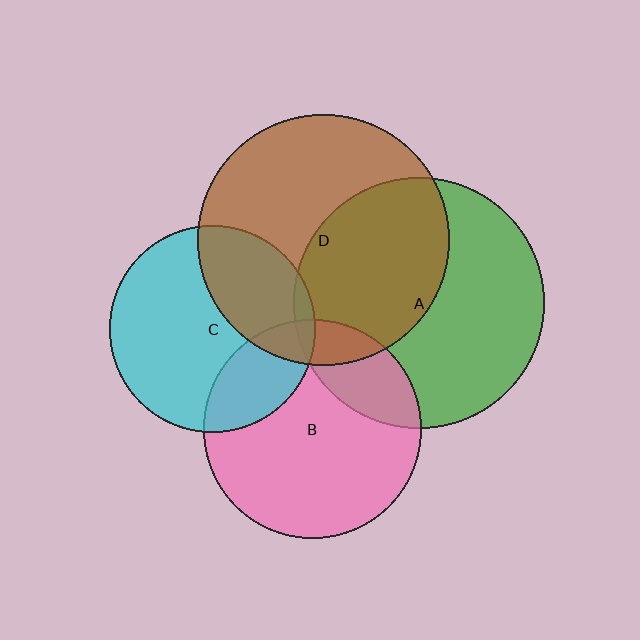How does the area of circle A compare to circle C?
Approximately 1.5 times.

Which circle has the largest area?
Circle A (green).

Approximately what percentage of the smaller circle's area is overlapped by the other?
Approximately 5%.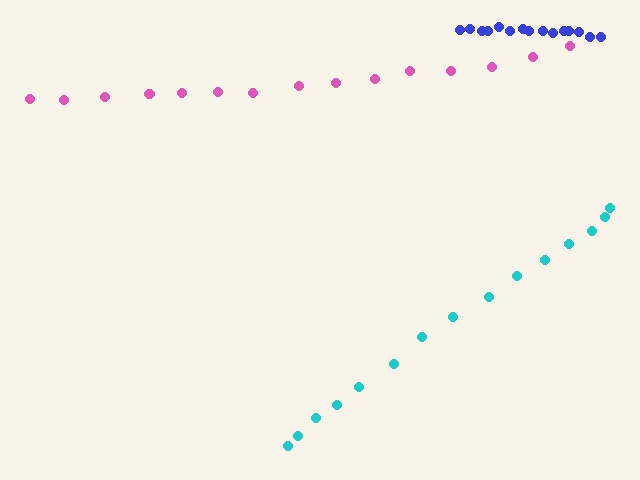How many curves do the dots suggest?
There are 3 distinct paths.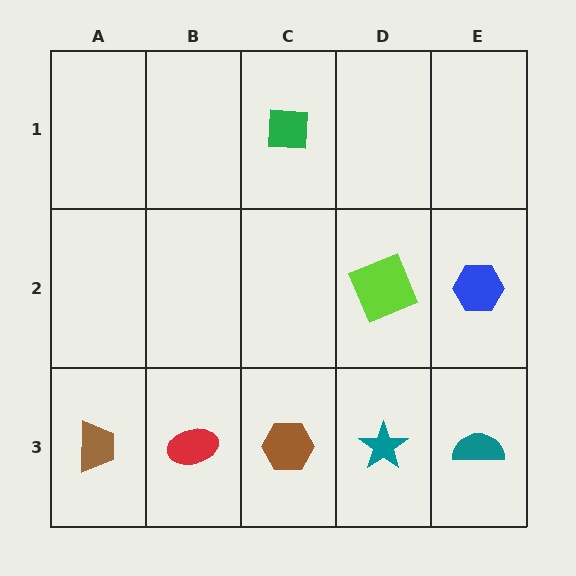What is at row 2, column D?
A lime square.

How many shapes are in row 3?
5 shapes.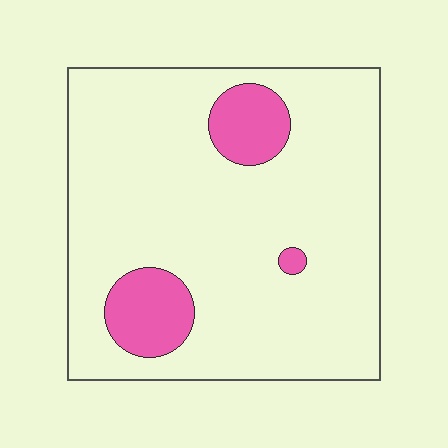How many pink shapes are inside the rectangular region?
3.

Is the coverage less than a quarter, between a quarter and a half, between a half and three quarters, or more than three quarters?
Less than a quarter.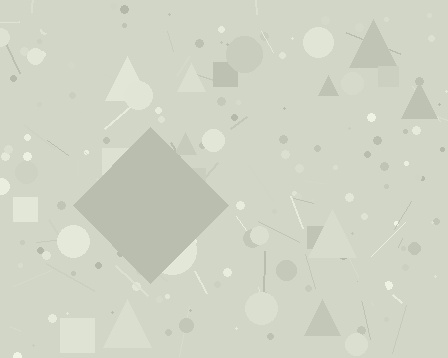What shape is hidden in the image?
A diamond is hidden in the image.